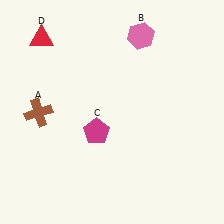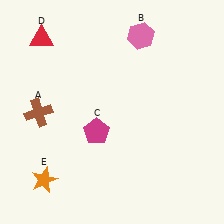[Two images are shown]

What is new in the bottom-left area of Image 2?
An orange star (E) was added in the bottom-left area of Image 2.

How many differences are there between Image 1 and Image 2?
There is 1 difference between the two images.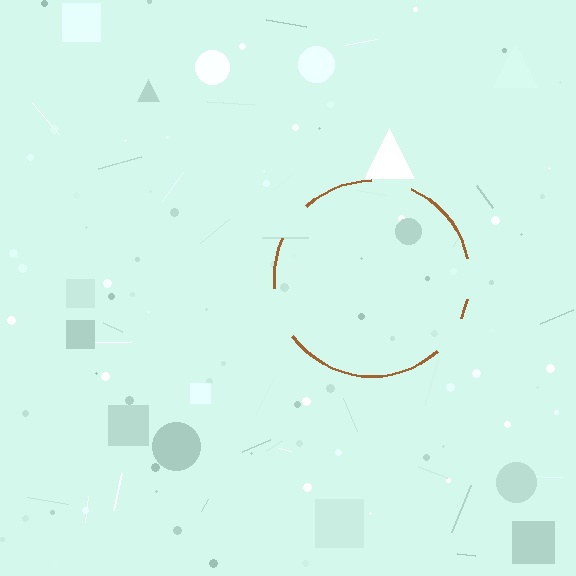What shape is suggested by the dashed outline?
The dashed outline suggests a circle.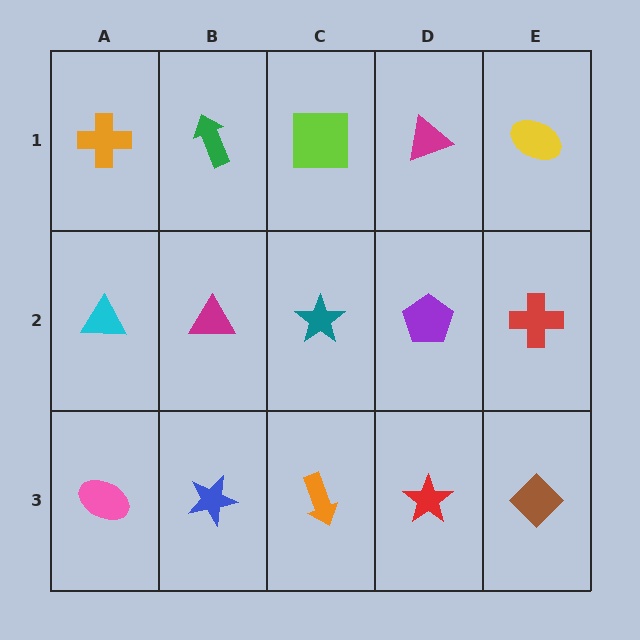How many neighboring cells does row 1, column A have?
2.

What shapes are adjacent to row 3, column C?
A teal star (row 2, column C), a blue star (row 3, column B), a red star (row 3, column D).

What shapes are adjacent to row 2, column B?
A green arrow (row 1, column B), a blue star (row 3, column B), a cyan triangle (row 2, column A), a teal star (row 2, column C).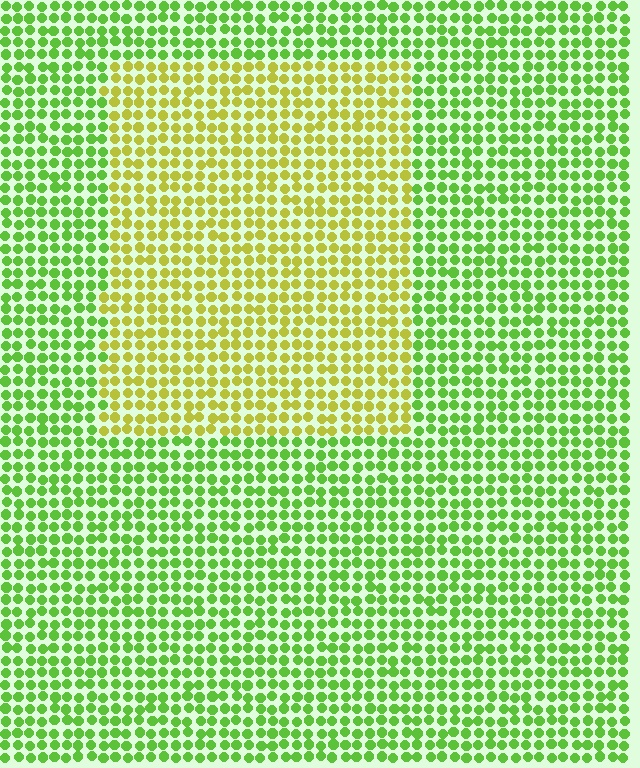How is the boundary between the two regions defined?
The boundary is defined purely by a slight shift in hue (about 40 degrees). Spacing, size, and orientation are identical on both sides.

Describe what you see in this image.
The image is filled with small lime elements in a uniform arrangement. A rectangle-shaped region is visible where the elements are tinted to a slightly different hue, forming a subtle color boundary.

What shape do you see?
I see a rectangle.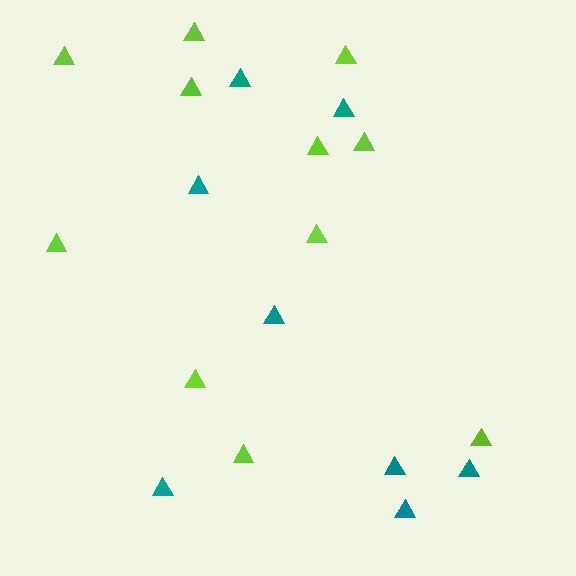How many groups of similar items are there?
There are 2 groups: one group of teal triangles (8) and one group of lime triangles (11).